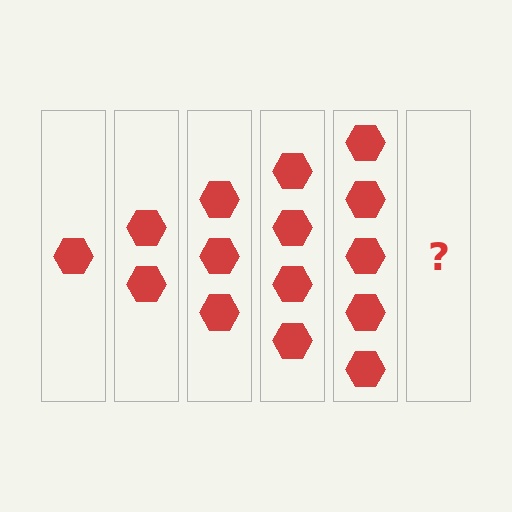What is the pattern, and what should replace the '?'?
The pattern is that each step adds one more hexagon. The '?' should be 6 hexagons.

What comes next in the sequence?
The next element should be 6 hexagons.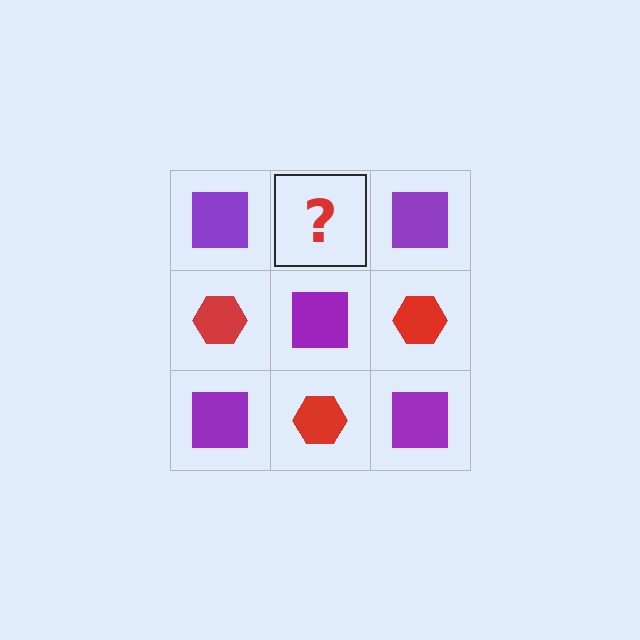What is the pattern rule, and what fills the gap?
The rule is that it alternates purple square and red hexagon in a checkerboard pattern. The gap should be filled with a red hexagon.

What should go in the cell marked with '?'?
The missing cell should contain a red hexagon.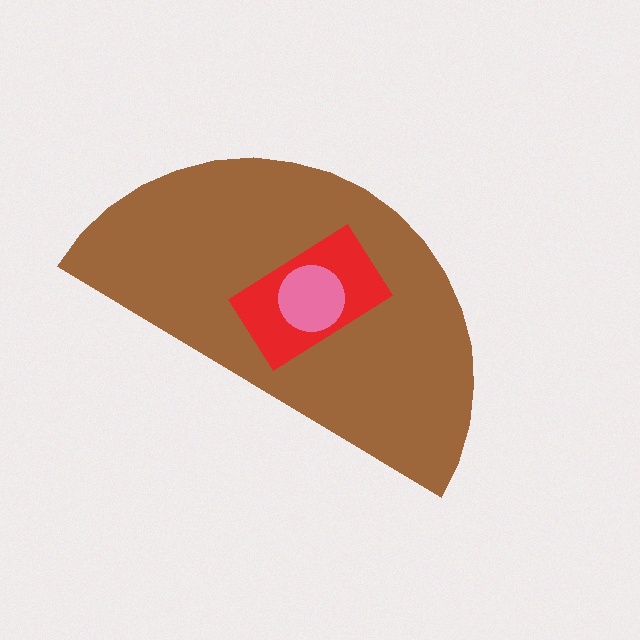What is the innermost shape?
The pink circle.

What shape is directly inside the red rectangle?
The pink circle.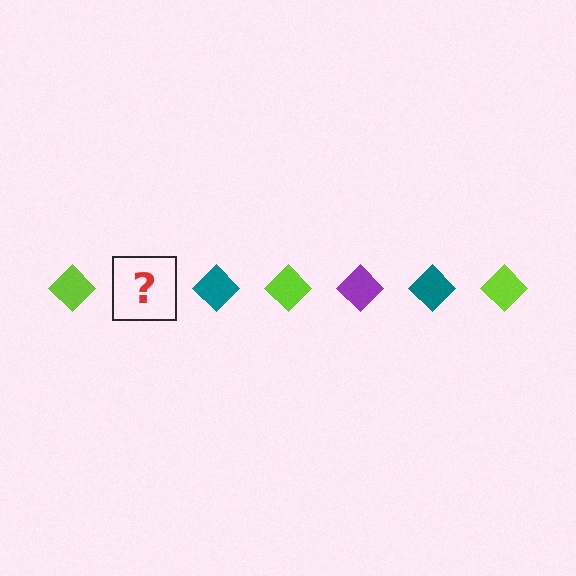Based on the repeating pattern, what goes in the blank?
The blank should be a purple diamond.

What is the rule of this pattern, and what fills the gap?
The rule is that the pattern cycles through lime, purple, teal diamonds. The gap should be filled with a purple diamond.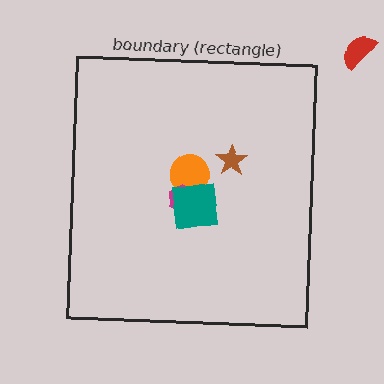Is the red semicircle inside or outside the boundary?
Outside.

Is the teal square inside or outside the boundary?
Inside.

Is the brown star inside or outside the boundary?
Inside.